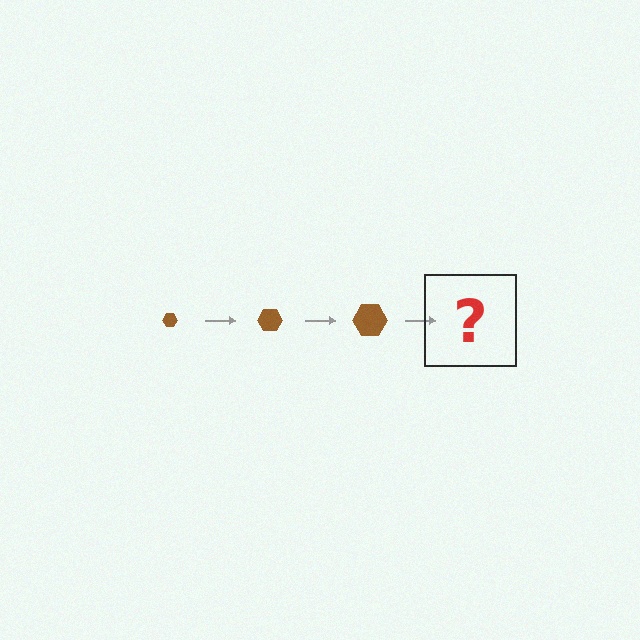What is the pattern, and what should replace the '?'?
The pattern is that the hexagon gets progressively larger each step. The '?' should be a brown hexagon, larger than the previous one.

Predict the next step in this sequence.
The next step is a brown hexagon, larger than the previous one.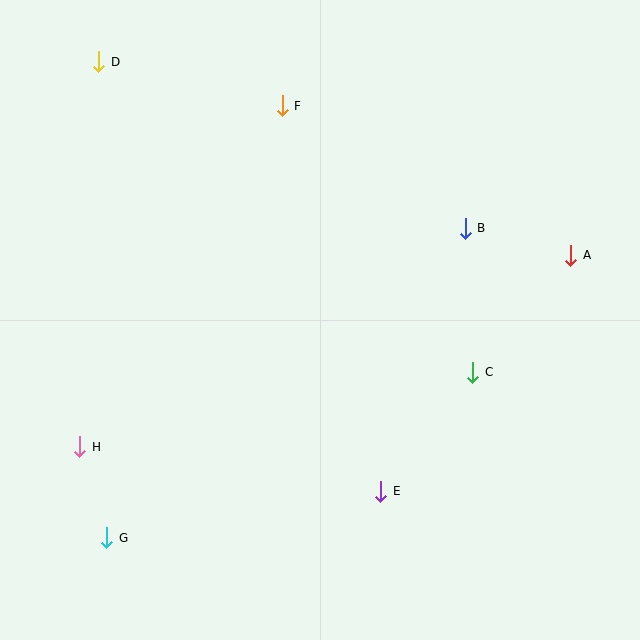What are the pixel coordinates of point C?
Point C is at (473, 372).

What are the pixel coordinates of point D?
Point D is at (99, 62).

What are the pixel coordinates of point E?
Point E is at (381, 491).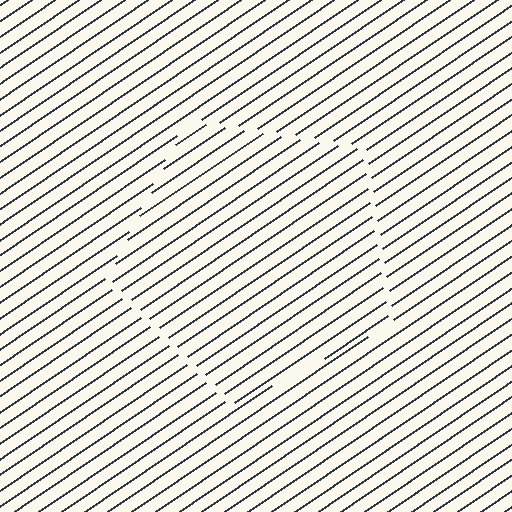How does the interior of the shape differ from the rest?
The interior of the shape contains the same grating, shifted by half a period — the contour is defined by the phase discontinuity where line-ends from the inner and outer gratings abut.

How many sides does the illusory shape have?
5 sides — the line-ends trace a pentagon.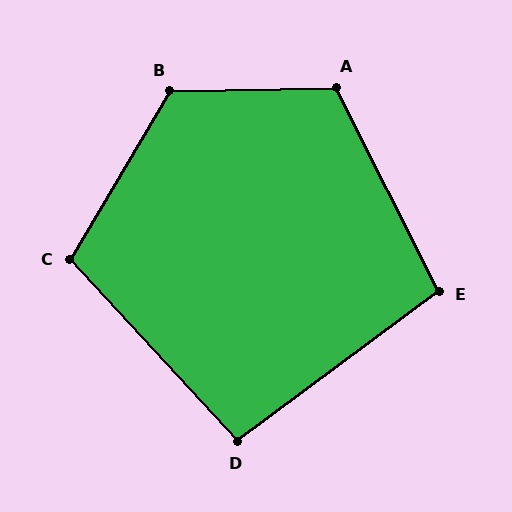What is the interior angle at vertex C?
Approximately 107 degrees (obtuse).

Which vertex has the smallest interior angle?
D, at approximately 96 degrees.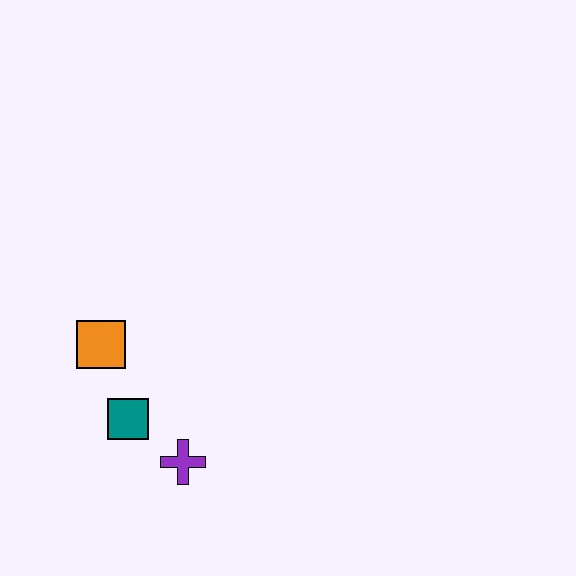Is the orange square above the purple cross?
Yes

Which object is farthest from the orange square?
The purple cross is farthest from the orange square.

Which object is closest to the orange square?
The teal square is closest to the orange square.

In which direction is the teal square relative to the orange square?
The teal square is below the orange square.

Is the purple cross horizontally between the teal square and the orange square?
No